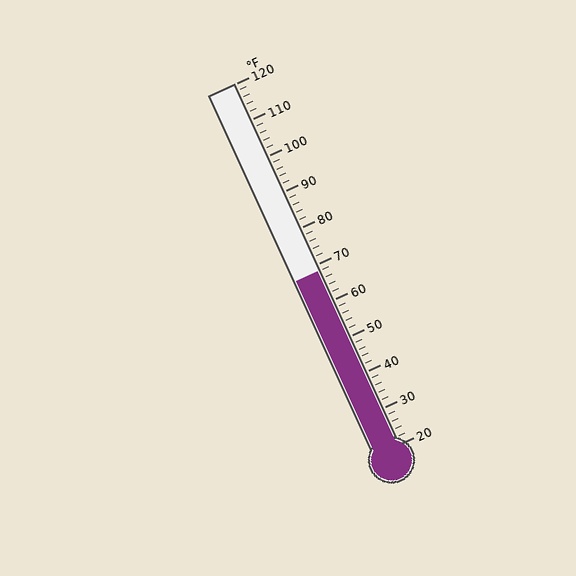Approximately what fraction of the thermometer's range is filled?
The thermometer is filled to approximately 50% of its range.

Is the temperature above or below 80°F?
The temperature is below 80°F.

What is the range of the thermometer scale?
The thermometer scale ranges from 20°F to 120°F.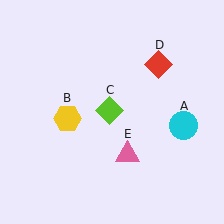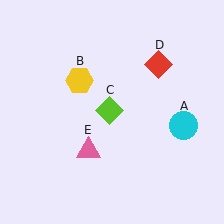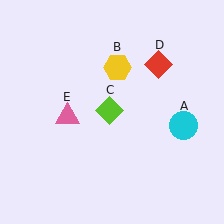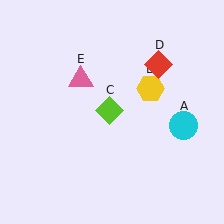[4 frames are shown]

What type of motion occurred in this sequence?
The yellow hexagon (object B), pink triangle (object E) rotated clockwise around the center of the scene.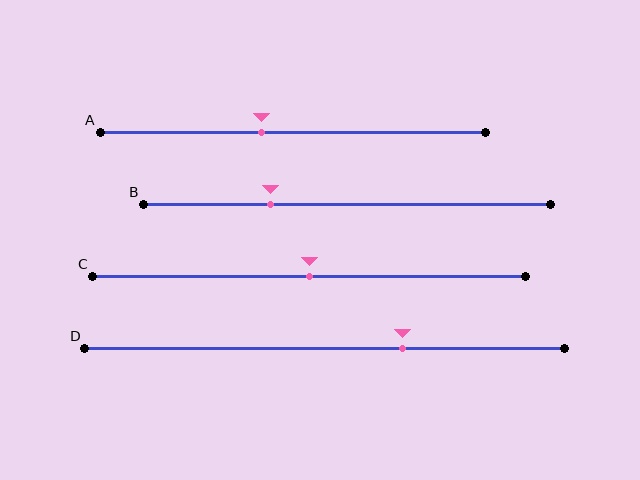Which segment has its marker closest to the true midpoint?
Segment C has its marker closest to the true midpoint.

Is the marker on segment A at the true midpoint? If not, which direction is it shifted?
No, the marker on segment A is shifted to the left by about 8% of the segment length.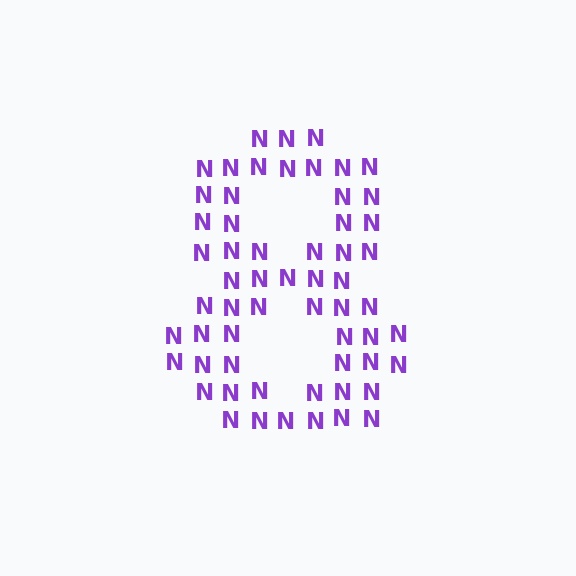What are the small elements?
The small elements are letter N's.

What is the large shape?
The large shape is the digit 8.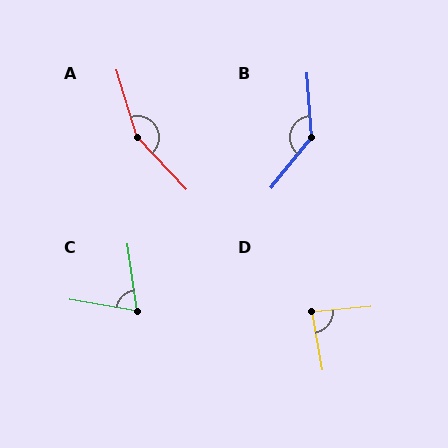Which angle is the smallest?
C, at approximately 72 degrees.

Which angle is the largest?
A, at approximately 154 degrees.